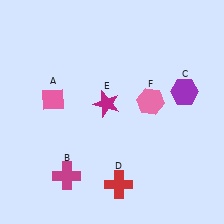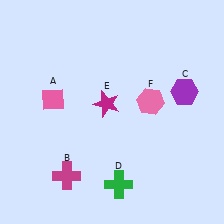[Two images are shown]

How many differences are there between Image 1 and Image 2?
There is 1 difference between the two images.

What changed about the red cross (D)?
In Image 1, D is red. In Image 2, it changed to green.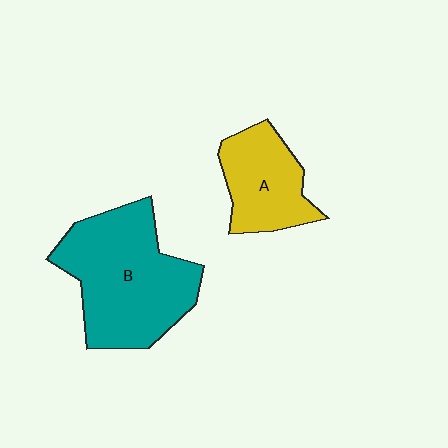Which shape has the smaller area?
Shape A (yellow).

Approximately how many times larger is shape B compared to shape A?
Approximately 1.8 times.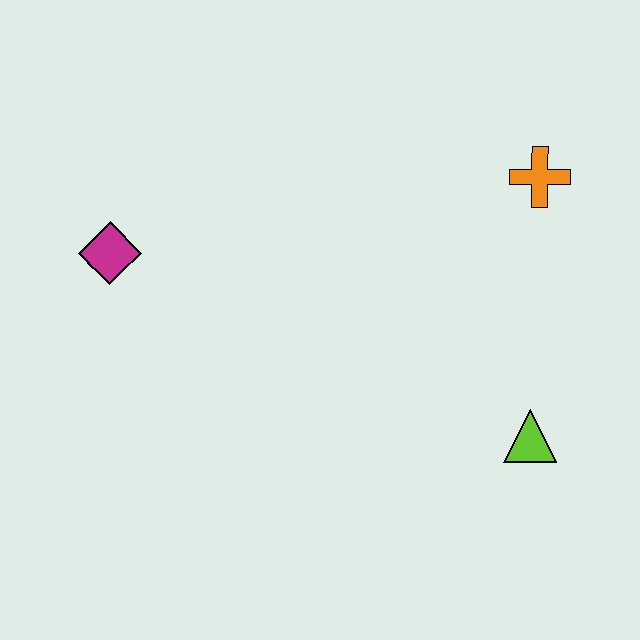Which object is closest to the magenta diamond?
The orange cross is closest to the magenta diamond.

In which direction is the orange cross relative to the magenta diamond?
The orange cross is to the right of the magenta diamond.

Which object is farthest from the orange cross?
The magenta diamond is farthest from the orange cross.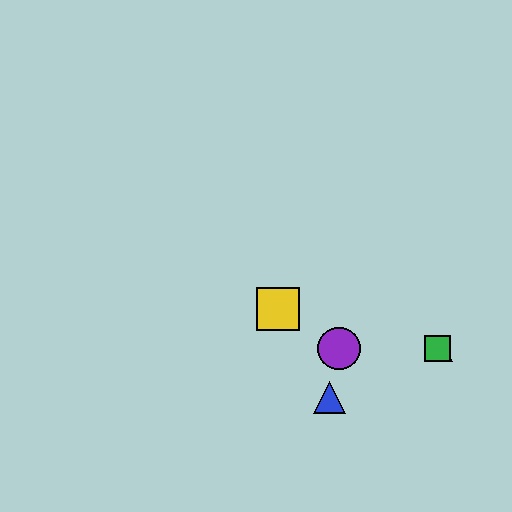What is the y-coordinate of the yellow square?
The yellow square is at y≈309.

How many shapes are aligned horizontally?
3 shapes (the red triangle, the green square, the purple circle) are aligned horizontally.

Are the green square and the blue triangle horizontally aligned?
No, the green square is at y≈348 and the blue triangle is at y≈398.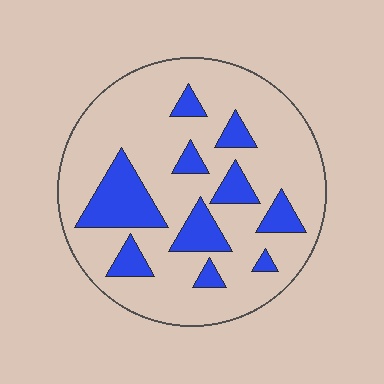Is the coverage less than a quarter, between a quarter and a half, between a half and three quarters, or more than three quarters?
Less than a quarter.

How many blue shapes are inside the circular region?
10.